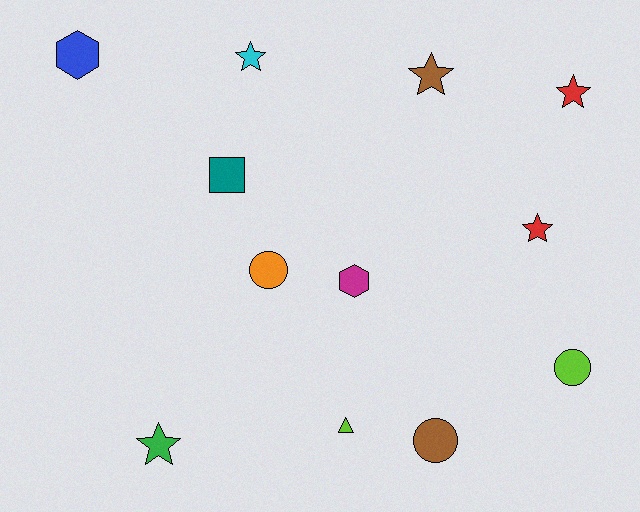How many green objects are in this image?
There is 1 green object.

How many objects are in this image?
There are 12 objects.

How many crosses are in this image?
There are no crosses.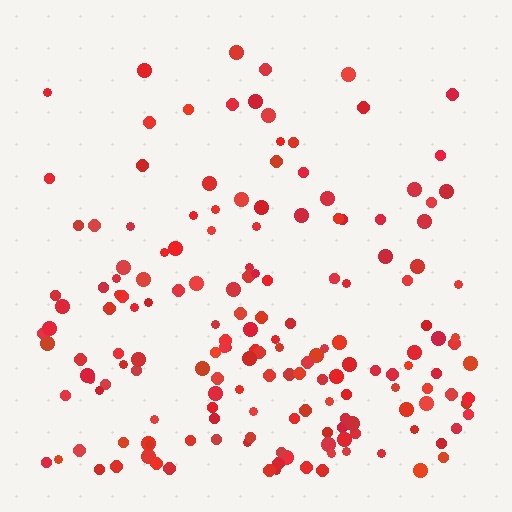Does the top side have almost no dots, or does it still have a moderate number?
Still a moderate number, just noticeably fewer than the bottom.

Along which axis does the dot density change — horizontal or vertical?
Vertical.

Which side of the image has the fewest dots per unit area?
The top.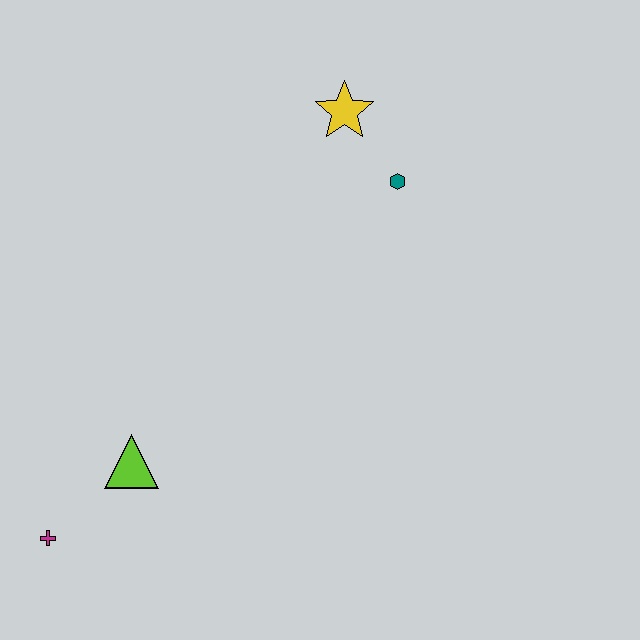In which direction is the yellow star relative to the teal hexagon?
The yellow star is above the teal hexagon.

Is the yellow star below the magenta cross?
No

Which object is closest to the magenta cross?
The lime triangle is closest to the magenta cross.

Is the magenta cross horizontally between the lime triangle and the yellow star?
No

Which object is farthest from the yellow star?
The magenta cross is farthest from the yellow star.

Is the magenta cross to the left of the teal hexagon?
Yes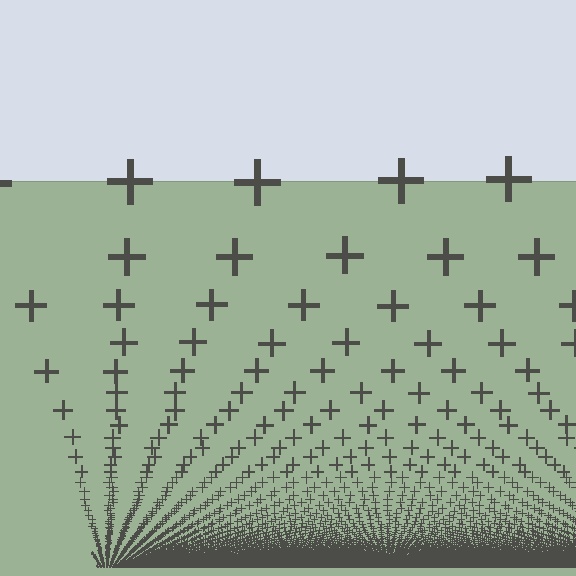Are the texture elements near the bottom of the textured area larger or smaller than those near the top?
Smaller. The gradient is inverted — elements near the bottom are smaller and denser.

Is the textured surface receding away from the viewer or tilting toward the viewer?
The surface appears to tilt toward the viewer. Texture elements get larger and sparser toward the top.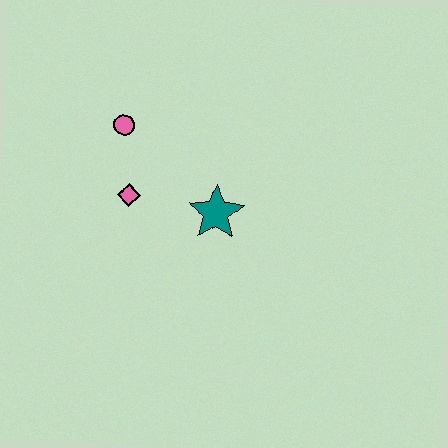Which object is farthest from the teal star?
The pink circle is farthest from the teal star.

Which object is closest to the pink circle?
The pink diamond is closest to the pink circle.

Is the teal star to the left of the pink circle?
No